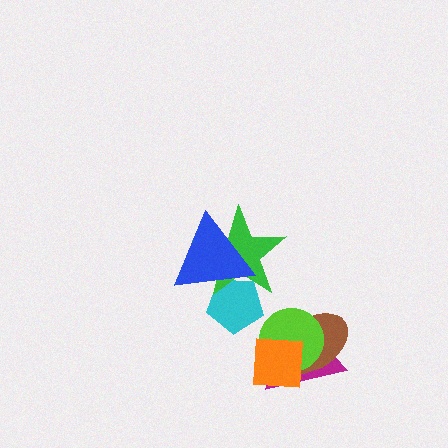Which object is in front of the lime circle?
The orange square is in front of the lime circle.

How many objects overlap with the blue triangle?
2 objects overlap with the blue triangle.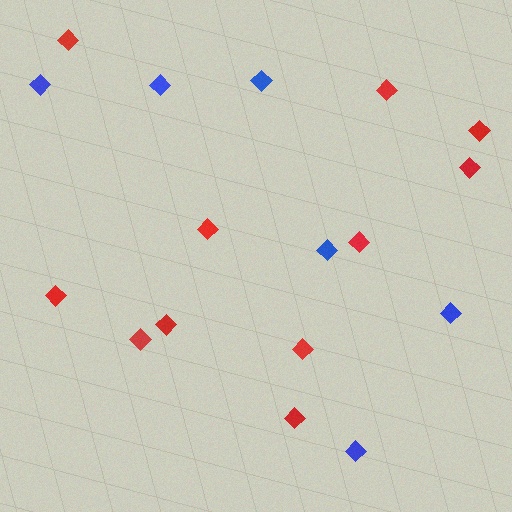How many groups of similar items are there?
There are 2 groups: one group of red diamonds (11) and one group of blue diamonds (6).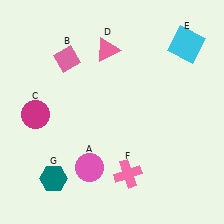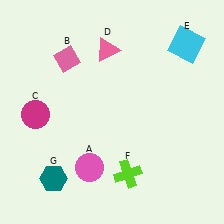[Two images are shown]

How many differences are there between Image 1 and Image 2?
There is 1 difference between the two images.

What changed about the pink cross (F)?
In Image 1, F is pink. In Image 2, it changed to lime.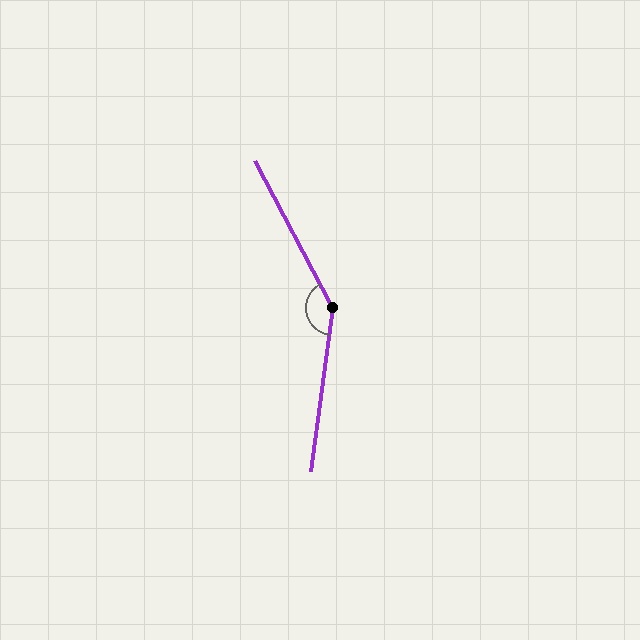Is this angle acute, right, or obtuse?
It is obtuse.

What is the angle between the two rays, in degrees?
Approximately 144 degrees.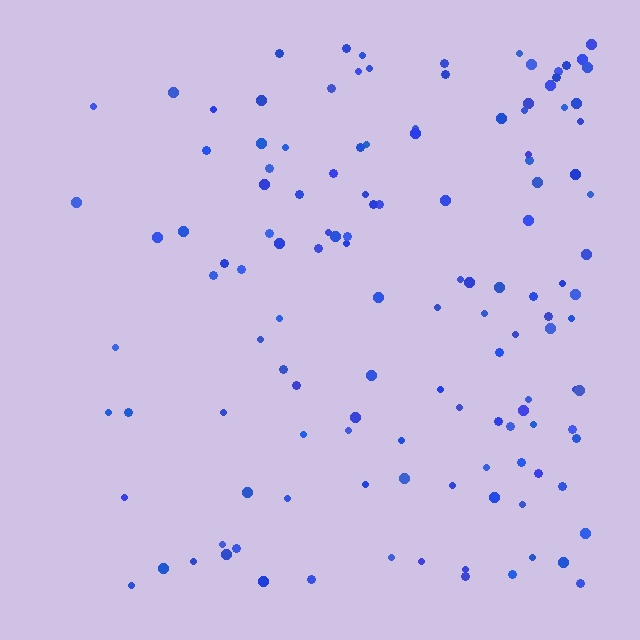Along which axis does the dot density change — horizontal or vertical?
Horizontal.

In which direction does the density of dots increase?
From left to right, with the right side densest.